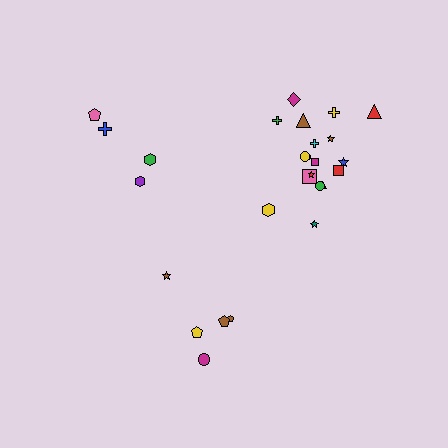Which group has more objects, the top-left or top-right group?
The top-right group.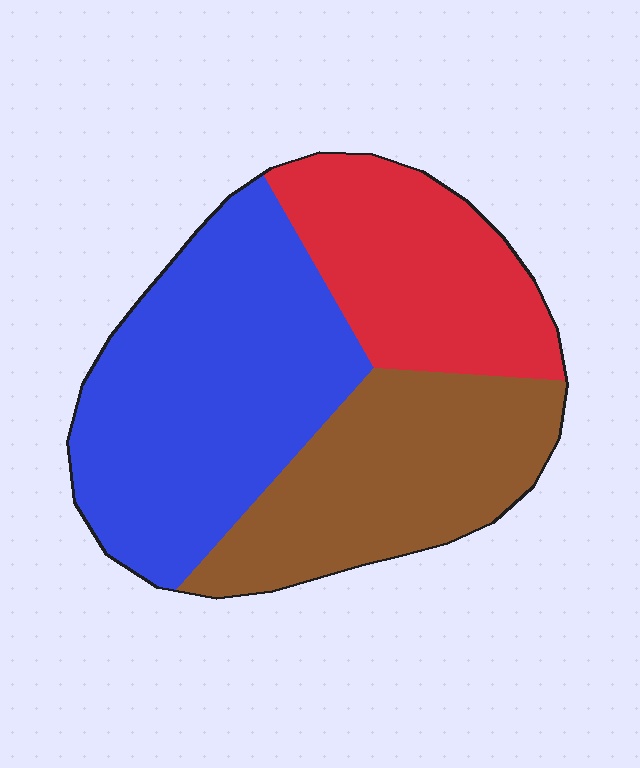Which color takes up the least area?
Red, at roughly 25%.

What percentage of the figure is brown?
Brown takes up about one third (1/3) of the figure.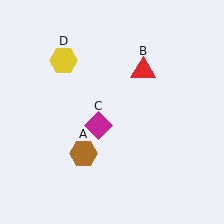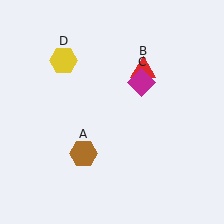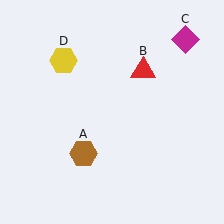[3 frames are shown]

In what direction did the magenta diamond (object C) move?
The magenta diamond (object C) moved up and to the right.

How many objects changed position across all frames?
1 object changed position: magenta diamond (object C).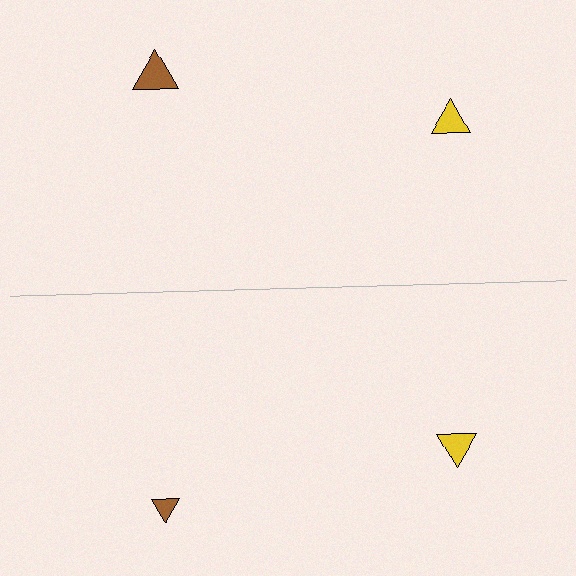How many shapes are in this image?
There are 4 shapes in this image.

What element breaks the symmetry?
The brown triangle on the bottom side has a different size than its mirror counterpart.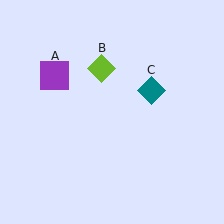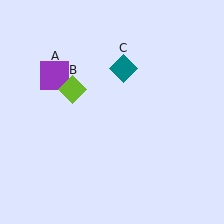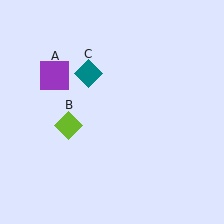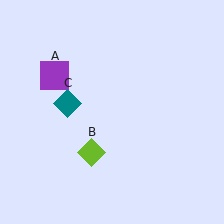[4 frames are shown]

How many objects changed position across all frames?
2 objects changed position: lime diamond (object B), teal diamond (object C).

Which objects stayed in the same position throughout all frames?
Purple square (object A) remained stationary.